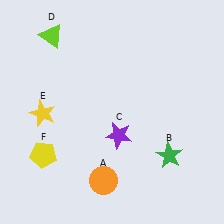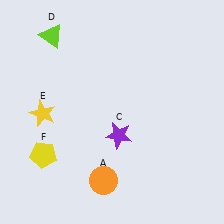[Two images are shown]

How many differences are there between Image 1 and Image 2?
There is 1 difference between the two images.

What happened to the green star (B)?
The green star (B) was removed in Image 2. It was in the bottom-right area of Image 1.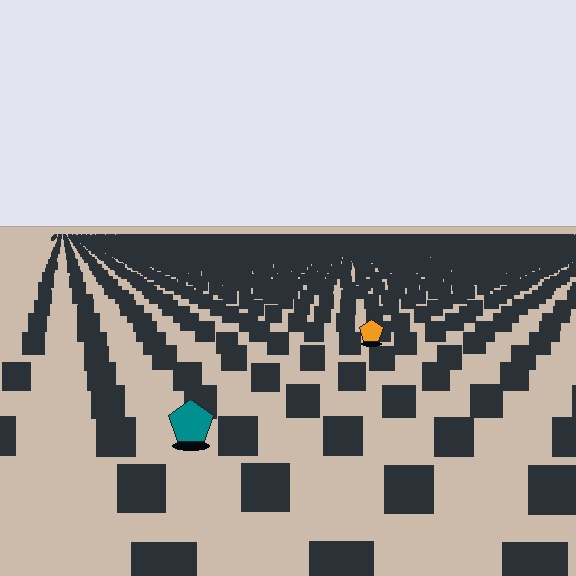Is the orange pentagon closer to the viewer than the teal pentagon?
No. The teal pentagon is closer — you can tell from the texture gradient: the ground texture is coarser near it.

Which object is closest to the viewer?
The teal pentagon is closest. The texture marks near it are larger and more spread out.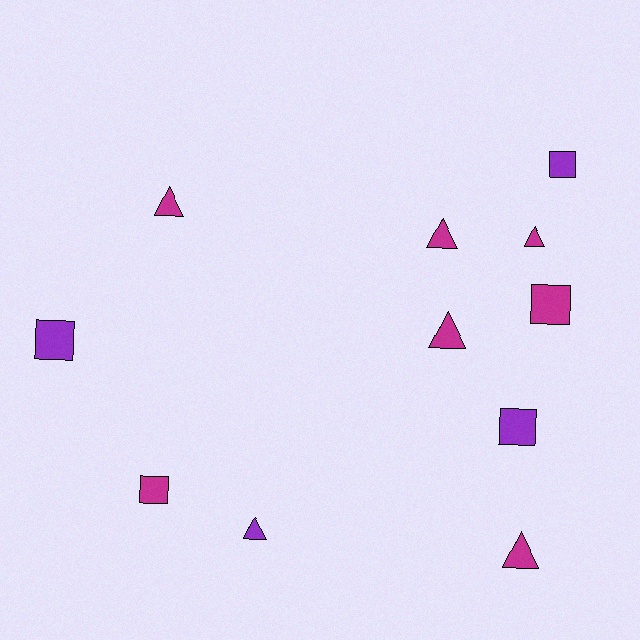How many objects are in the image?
There are 11 objects.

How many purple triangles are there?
There is 1 purple triangle.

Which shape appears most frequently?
Triangle, with 6 objects.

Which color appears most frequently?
Magenta, with 7 objects.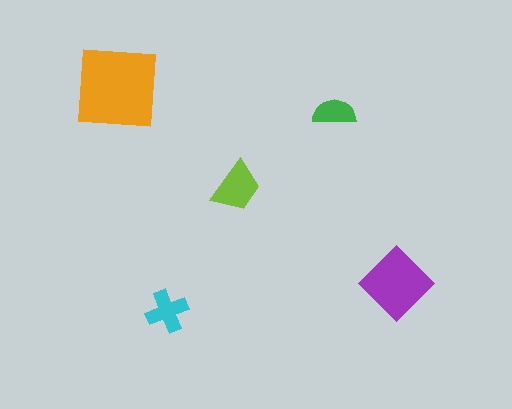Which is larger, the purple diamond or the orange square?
The orange square.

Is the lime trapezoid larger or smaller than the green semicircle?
Larger.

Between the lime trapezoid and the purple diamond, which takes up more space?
The purple diamond.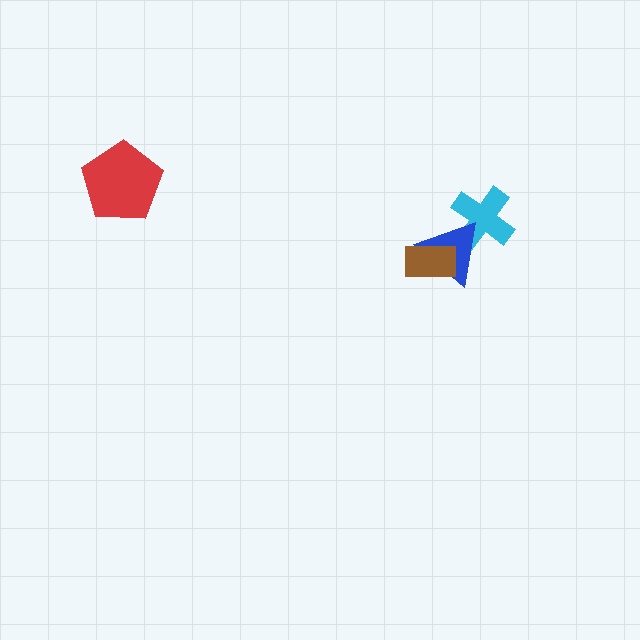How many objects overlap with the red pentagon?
0 objects overlap with the red pentagon.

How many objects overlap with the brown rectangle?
1 object overlaps with the brown rectangle.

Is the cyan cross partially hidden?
Yes, it is partially covered by another shape.